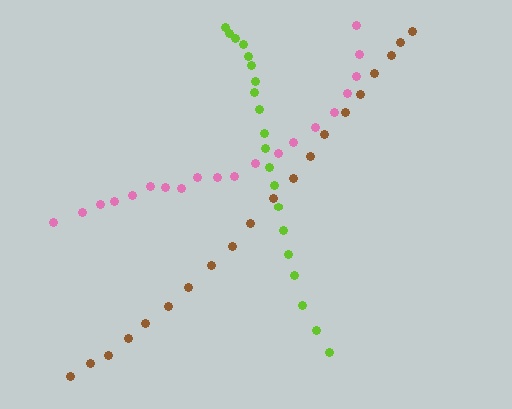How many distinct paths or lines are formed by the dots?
There are 3 distinct paths.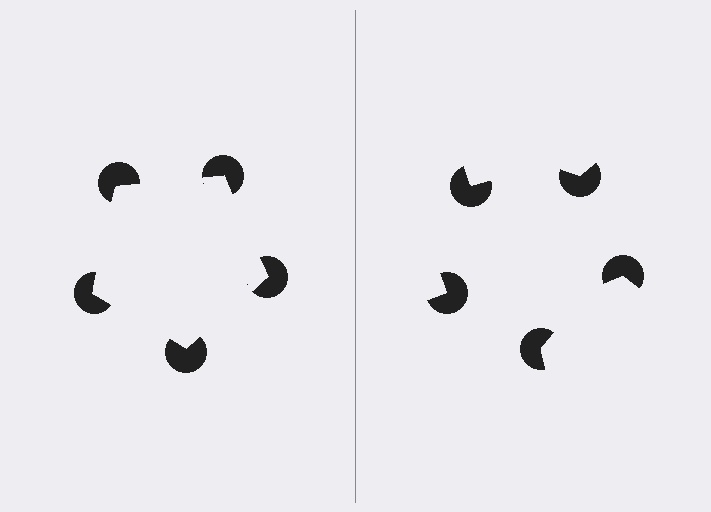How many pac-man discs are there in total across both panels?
10 — 5 on each side.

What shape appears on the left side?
An illusory pentagon.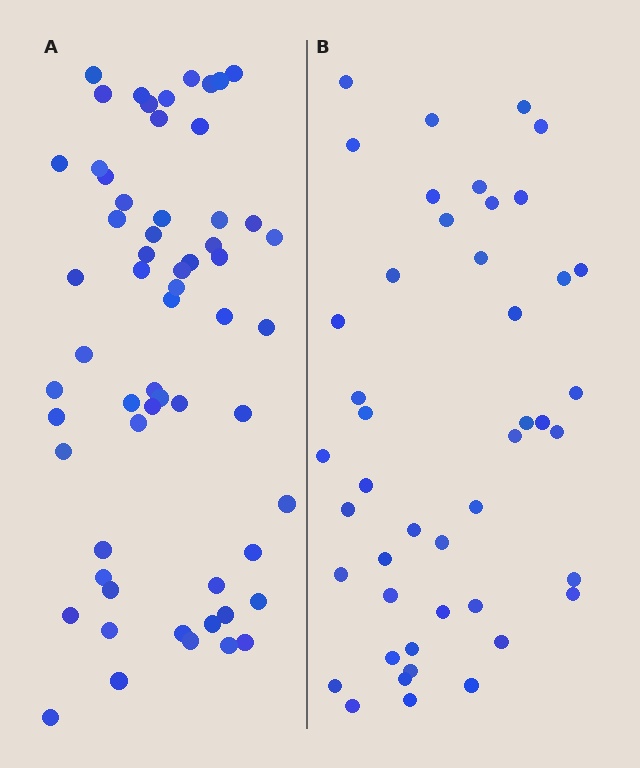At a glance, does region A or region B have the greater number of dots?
Region A (the left region) has more dots.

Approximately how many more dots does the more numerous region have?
Region A has approximately 15 more dots than region B.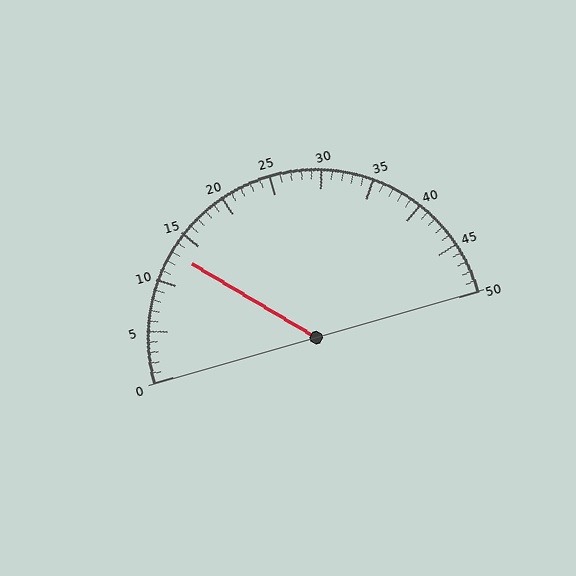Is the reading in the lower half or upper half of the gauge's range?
The reading is in the lower half of the range (0 to 50).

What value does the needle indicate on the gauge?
The needle indicates approximately 13.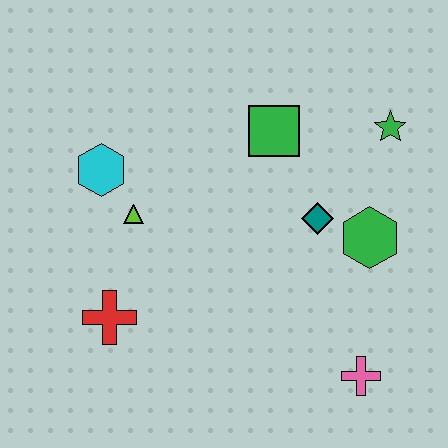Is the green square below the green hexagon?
No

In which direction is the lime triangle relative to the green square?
The lime triangle is to the left of the green square.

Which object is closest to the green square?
The teal diamond is closest to the green square.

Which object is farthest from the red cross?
The green star is farthest from the red cross.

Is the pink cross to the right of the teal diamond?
Yes